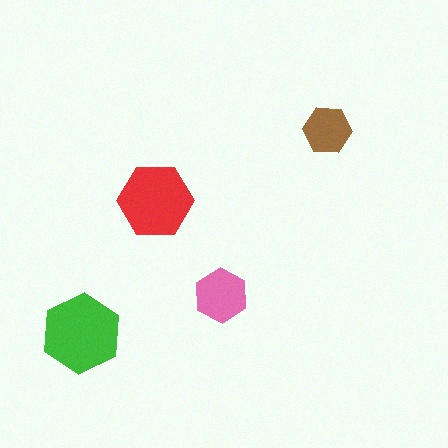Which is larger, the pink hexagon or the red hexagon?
The red one.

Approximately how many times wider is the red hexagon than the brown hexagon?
About 1.5 times wider.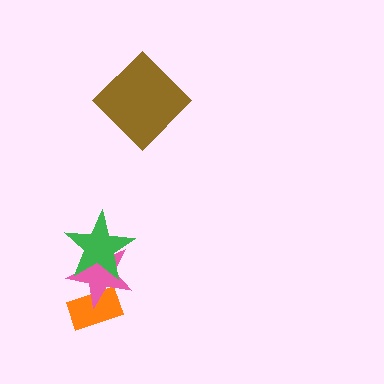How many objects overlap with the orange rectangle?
1 object overlaps with the orange rectangle.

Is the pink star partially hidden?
Yes, it is partially covered by another shape.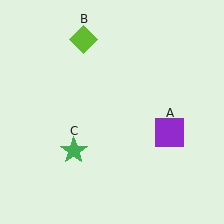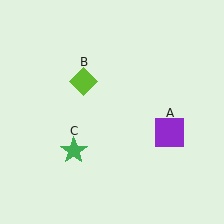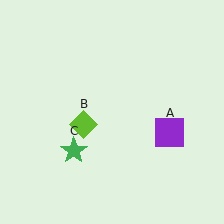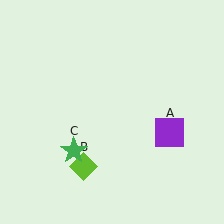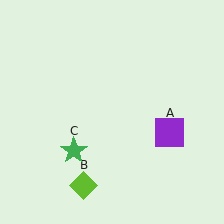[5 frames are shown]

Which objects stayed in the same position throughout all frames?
Purple square (object A) and green star (object C) remained stationary.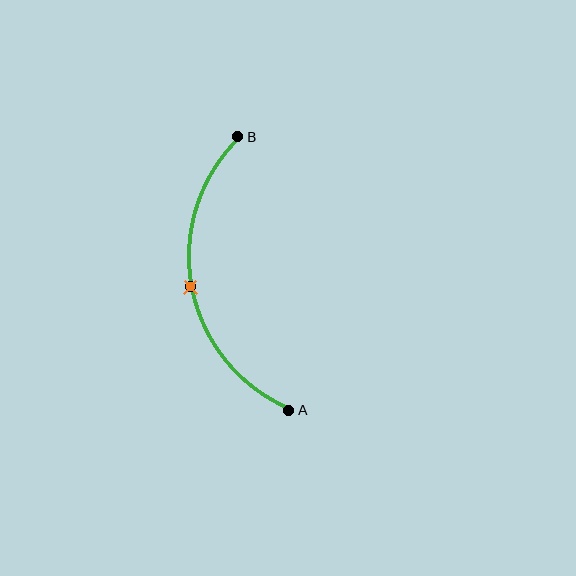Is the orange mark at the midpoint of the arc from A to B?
Yes. The orange mark lies on the arc at equal arc-length from both A and B — it is the arc midpoint.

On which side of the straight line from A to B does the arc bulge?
The arc bulges to the left of the straight line connecting A and B.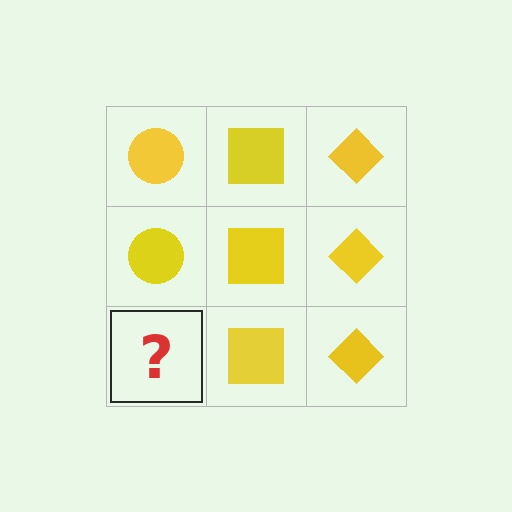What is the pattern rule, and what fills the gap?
The rule is that each column has a consistent shape. The gap should be filled with a yellow circle.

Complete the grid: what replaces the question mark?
The question mark should be replaced with a yellow circle.